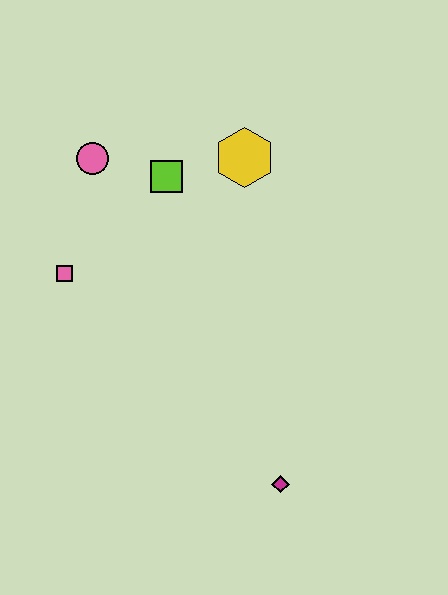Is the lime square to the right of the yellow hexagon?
No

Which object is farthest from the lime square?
The magenta diamond is farthest from the lime square.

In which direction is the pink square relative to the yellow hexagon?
The pink square is to the left of the yellow hexagon.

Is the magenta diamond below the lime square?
Yes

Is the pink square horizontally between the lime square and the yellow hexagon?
No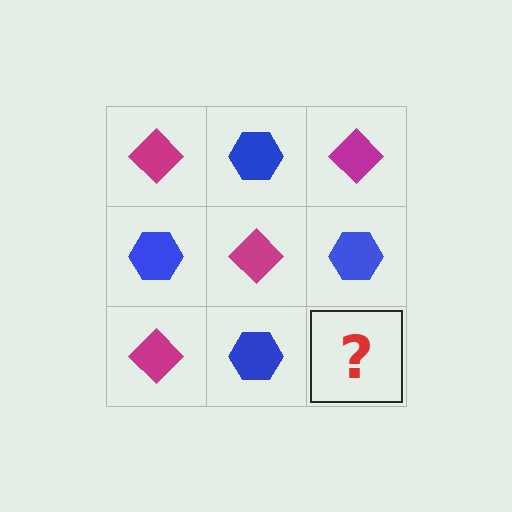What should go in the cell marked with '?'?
The missing cell should contain a magenta diamond.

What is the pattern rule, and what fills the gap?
The rule is that it alternates magenta diamond and blue hexagon in a checkerboard pattern. The gap should be filled with a magenta diamond.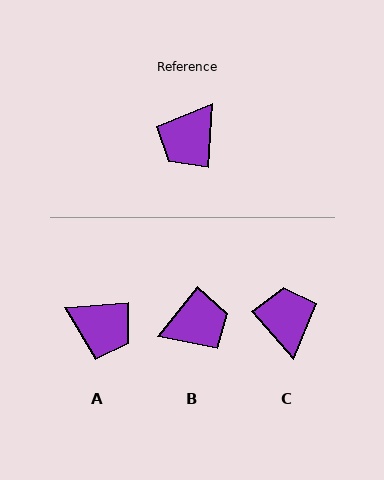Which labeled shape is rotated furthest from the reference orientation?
B, about 146 degrees away.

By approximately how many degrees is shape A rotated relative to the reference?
Approximately 98 degrees counter-clockwise.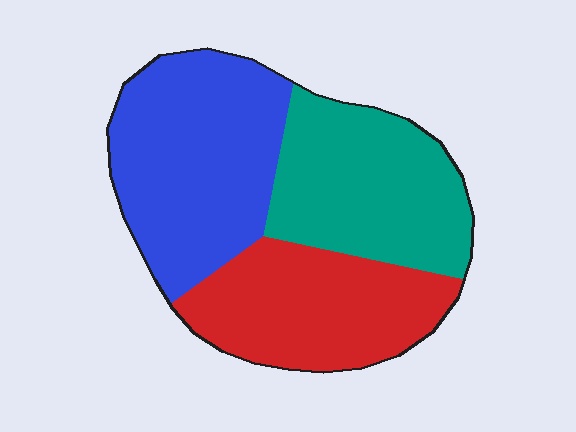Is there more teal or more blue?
Blue.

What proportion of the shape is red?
Red covers about 30% of the shape.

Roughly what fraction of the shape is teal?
Teal covers around 30% of the shape.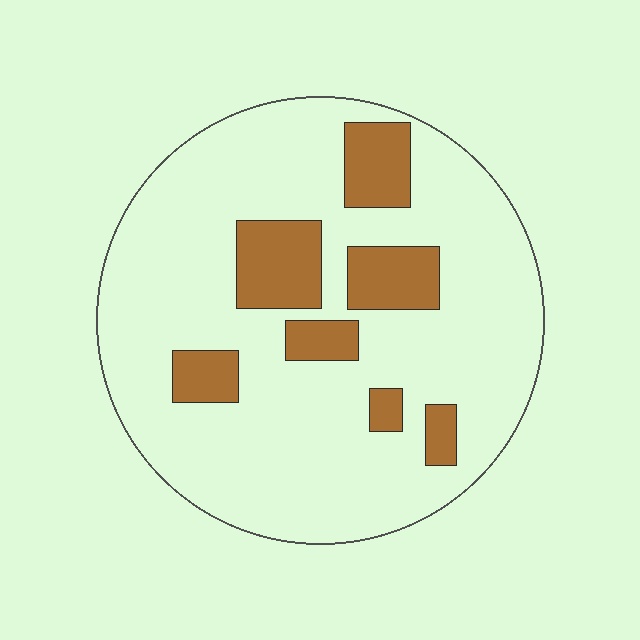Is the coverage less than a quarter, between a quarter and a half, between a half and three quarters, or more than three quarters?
Less than a quarter.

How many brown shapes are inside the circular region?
7.